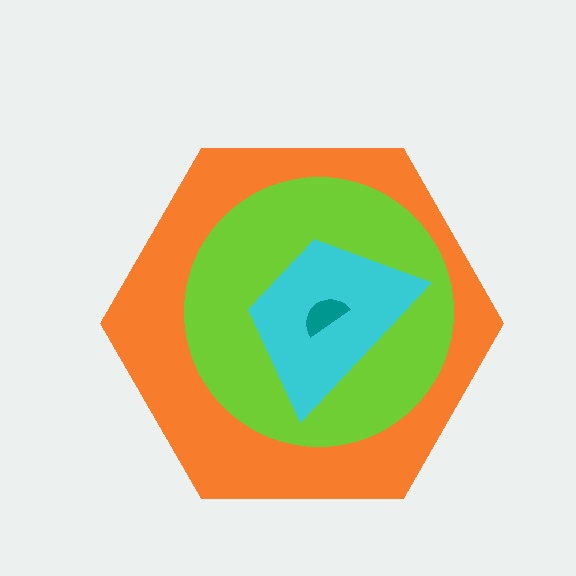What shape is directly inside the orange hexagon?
The lime circle.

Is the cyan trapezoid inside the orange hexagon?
Yes.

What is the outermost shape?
The orange hexagon.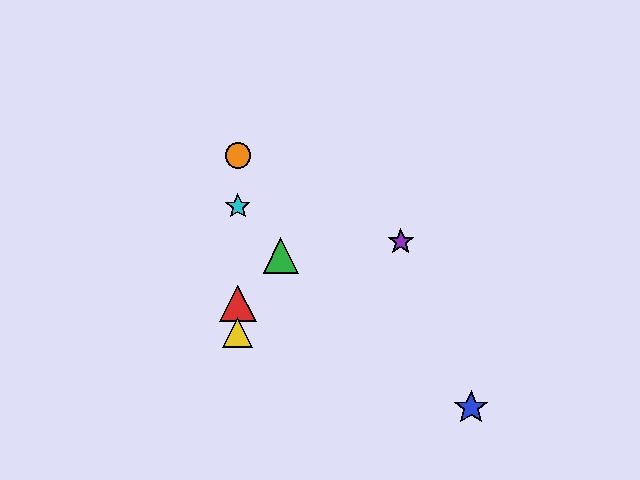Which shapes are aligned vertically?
The red triangle, the yellow triangle, the orange circle, the cyan star are aligned vertically.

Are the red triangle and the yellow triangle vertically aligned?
Yes, both are at x≈238.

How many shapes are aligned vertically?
4 shapes (the red triangle, the yellow triangle, the orange circle, the cyan star) are aligned vertically.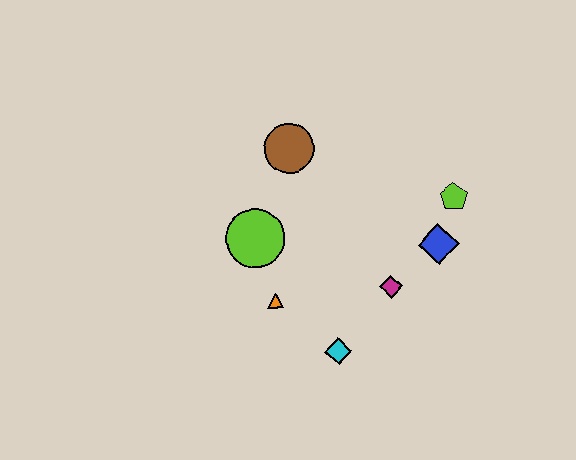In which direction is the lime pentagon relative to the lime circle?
The lime pentagon is to the right of the lime circle.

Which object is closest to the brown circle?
The lime circle is closest to the brown circle.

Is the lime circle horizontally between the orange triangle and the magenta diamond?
No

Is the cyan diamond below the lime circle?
Yes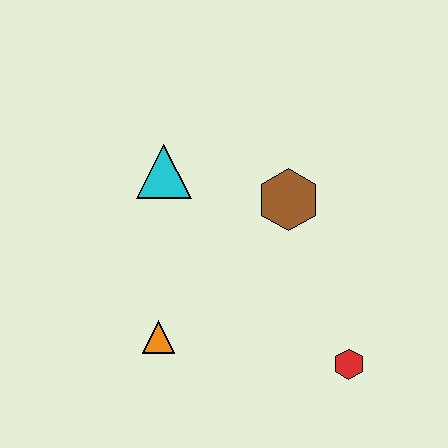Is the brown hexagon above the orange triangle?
Yes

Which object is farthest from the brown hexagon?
The orange triangle is farthest from the brown hexagon.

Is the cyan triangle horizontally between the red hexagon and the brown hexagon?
No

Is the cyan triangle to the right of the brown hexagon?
No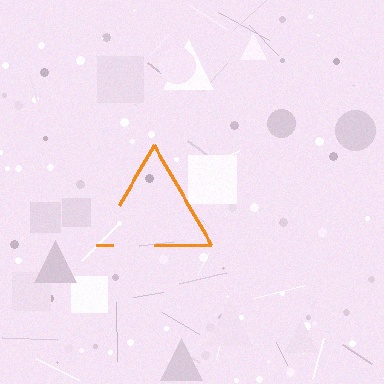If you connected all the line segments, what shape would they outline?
They would outline a triangle.